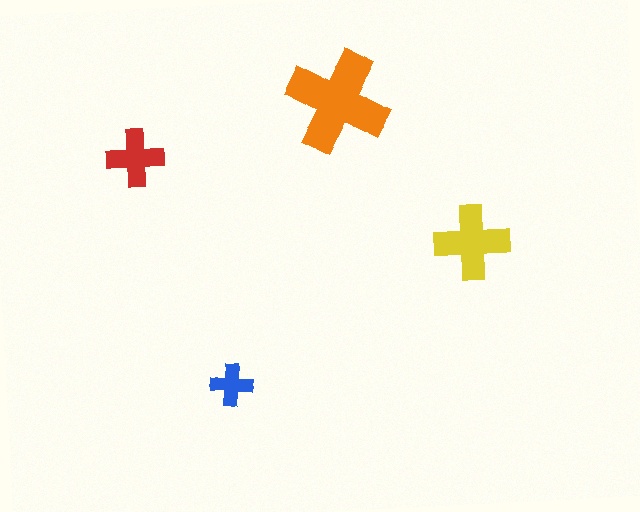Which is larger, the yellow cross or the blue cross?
The yellow one.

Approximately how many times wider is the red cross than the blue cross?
About 1.5 times wider.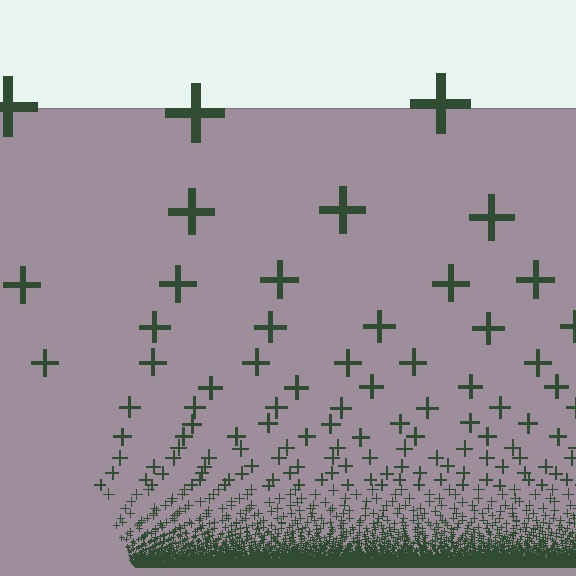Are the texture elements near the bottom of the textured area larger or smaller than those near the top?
Smaller. The gradient is inverted — elements near the bottom are smaller and denser.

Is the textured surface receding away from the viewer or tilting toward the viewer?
The surface appears to tilt toward the viewer. Texture elements get larger and sparser toward the top.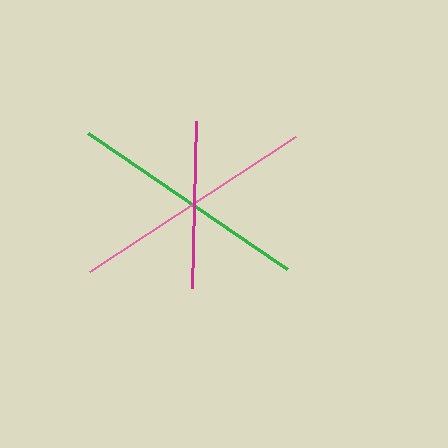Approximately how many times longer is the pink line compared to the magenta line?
The pink line is approximately 1.5 times the length of the magenta line.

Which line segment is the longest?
The pink line is the longest at approximately 246 pixels.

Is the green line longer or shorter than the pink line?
The pink line is longer than the green line.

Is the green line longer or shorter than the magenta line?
The green line is longer than the magenta line.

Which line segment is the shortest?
The magenta line is the shortest at approximately 166 pixels.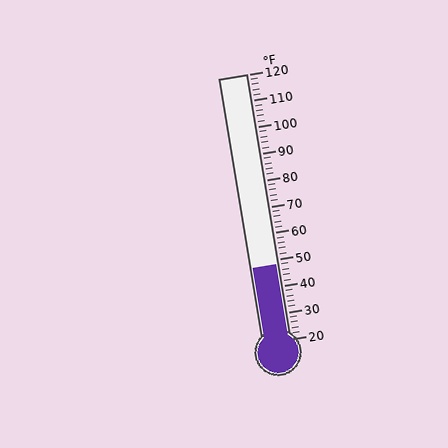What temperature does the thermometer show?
The thermometer shows approximately 48°F.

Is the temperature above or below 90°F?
The temperature is below 90°F.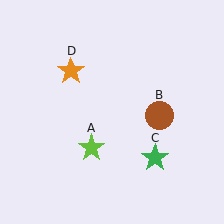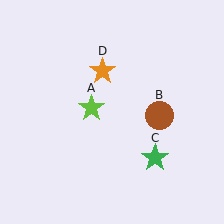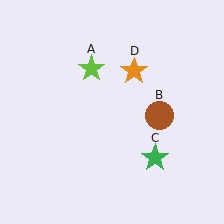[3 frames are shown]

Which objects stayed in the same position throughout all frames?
Brown circle (object B) and green star (object C) remained stationary.